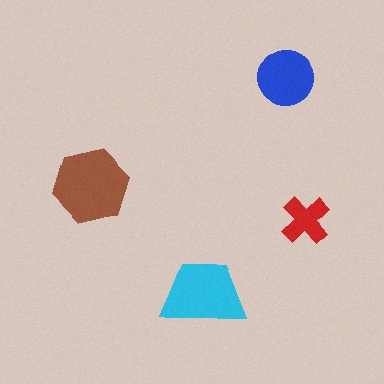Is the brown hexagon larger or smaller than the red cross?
Larger.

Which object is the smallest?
The red cross.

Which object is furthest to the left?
The brown hexagon is leftmost.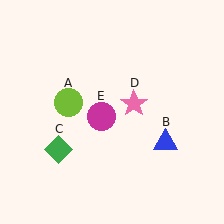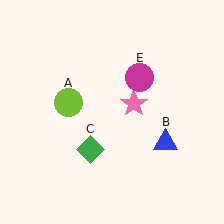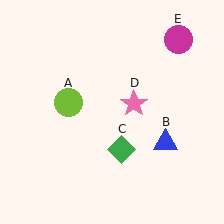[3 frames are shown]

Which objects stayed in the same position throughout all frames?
Lime circle (object A) and blue triangle (object B) and pink star (object D) remained stationary.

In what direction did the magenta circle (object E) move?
The magenta circle (object E) moved up and to the right.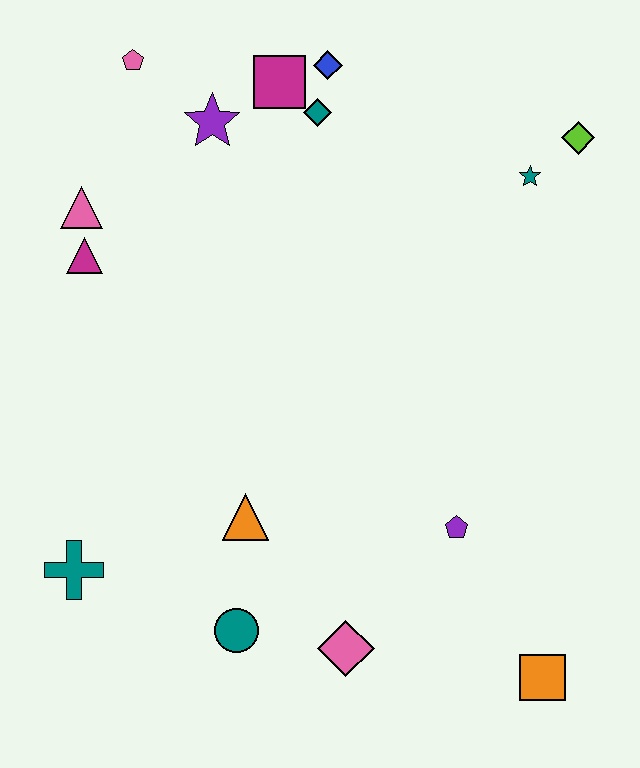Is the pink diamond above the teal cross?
No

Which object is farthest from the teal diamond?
The orange square is farthest from the teal diamond.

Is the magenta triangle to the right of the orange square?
No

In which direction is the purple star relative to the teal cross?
The purple star is above the teal cross.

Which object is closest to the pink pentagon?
The purple star is closest to the pink pentagon.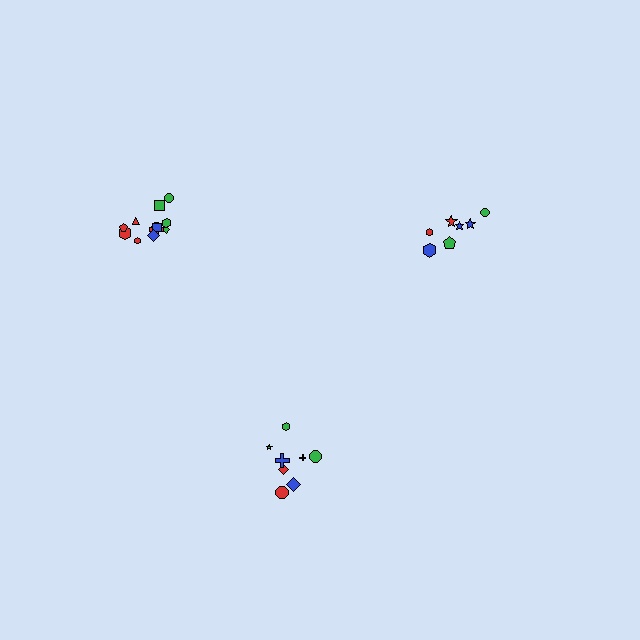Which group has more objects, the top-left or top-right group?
The top-left group.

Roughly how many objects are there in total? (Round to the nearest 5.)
Roughly 25 objects in total.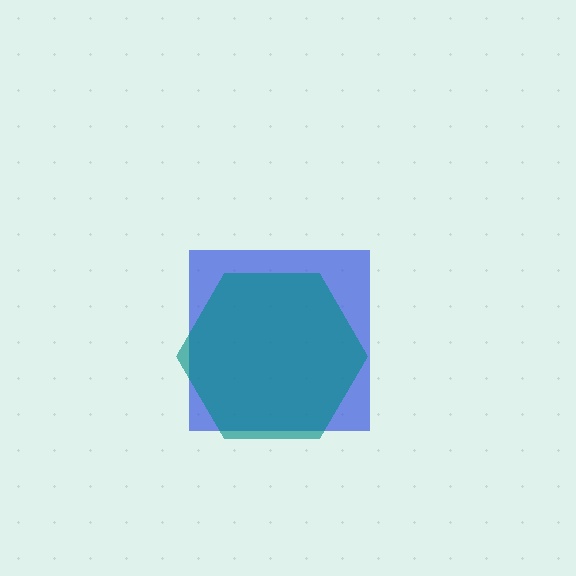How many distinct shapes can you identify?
There are 2 distinct shapes: a blue square, a teal hexagon.